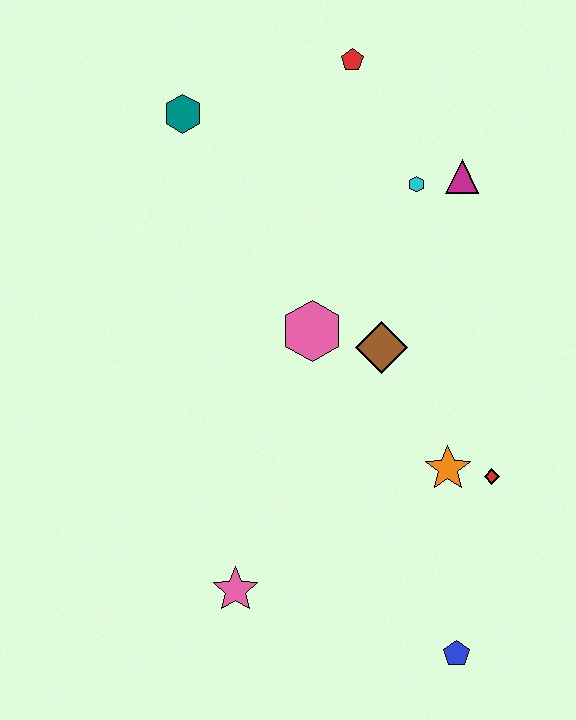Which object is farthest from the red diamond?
The teal hexagon is farthest from the red diamond.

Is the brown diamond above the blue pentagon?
Yes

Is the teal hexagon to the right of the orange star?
No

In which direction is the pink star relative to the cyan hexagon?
The pink star is below the cyan hexagon.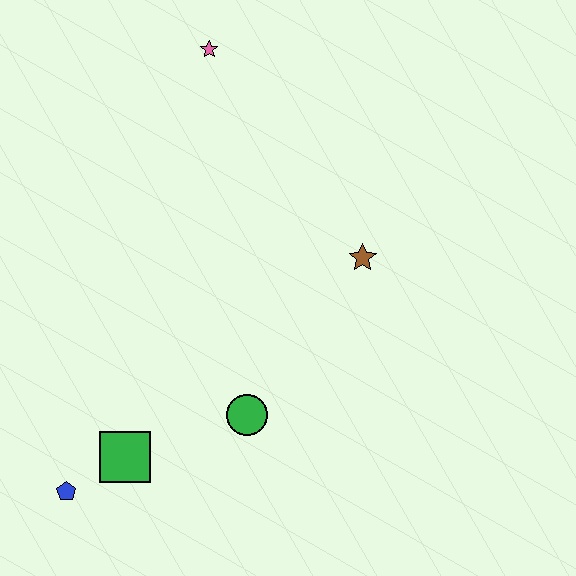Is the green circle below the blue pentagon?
No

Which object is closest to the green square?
The blue pentagon is closest to the green square.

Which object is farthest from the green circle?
The pink star is farthest from the green circle.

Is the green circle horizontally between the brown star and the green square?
Yes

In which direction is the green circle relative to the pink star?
The green circle is below the pink star.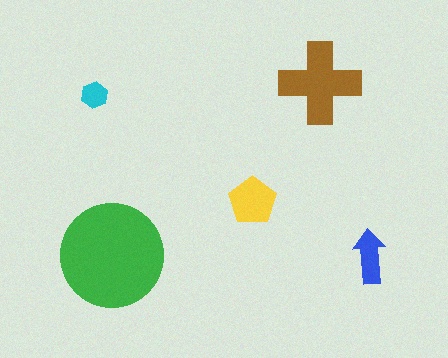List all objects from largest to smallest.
The green circle, the brown cross, the yellow pentagon, the blue arrow, the cyan hexagon.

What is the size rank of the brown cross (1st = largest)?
2nd.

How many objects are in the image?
There are 5 objects in the image.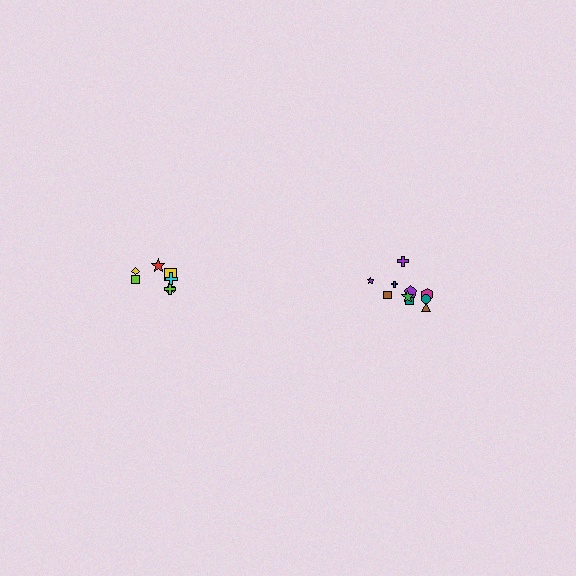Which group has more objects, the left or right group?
The right group.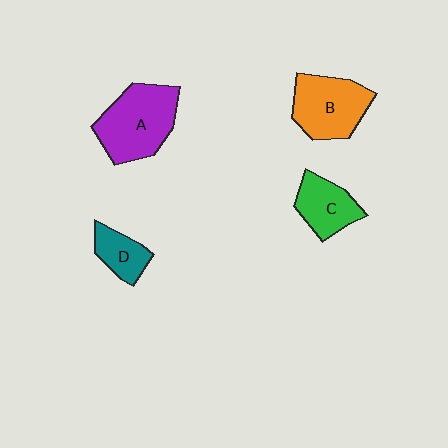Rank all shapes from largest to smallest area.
From largest to smallest: A (purple), B (orange), C (green), D (teal).